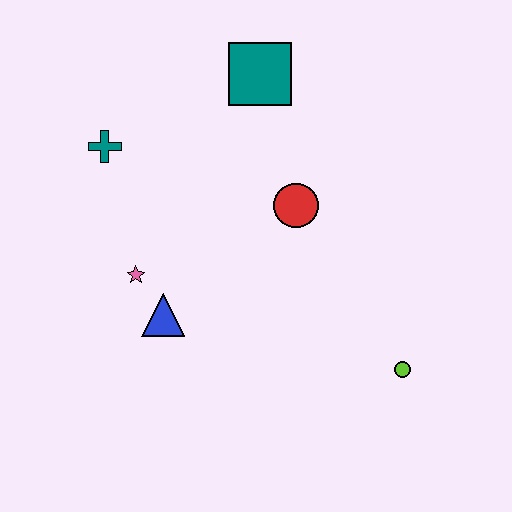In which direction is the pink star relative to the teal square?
The pink star is below the teal square.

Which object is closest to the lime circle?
The red circle is closest to the lime circle.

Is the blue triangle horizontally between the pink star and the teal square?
Yes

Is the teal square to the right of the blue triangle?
Yes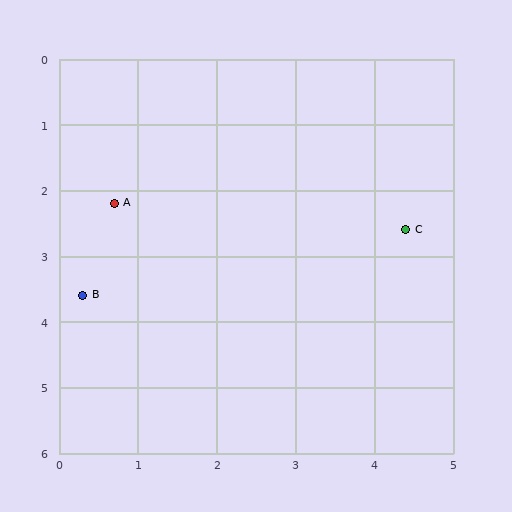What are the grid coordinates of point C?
Point C is at approximately (4.4, 2.6).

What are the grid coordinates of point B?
Point B is at approximately (0.3, 3.6).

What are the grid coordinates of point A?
Point A is at approximately (0.7, 2.2).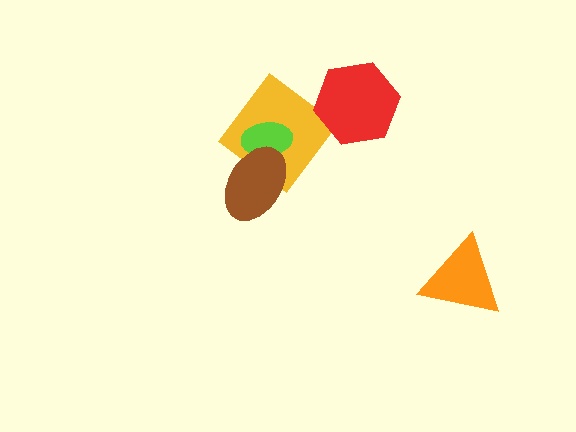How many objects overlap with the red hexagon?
0 objects overlap with the red hexagon.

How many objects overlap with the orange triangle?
0 objects overlap with the orange triangle.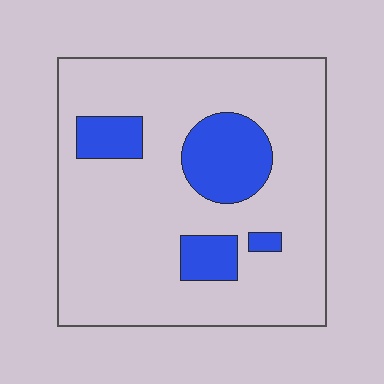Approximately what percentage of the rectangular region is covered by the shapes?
Approximately 20%.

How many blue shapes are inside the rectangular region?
4.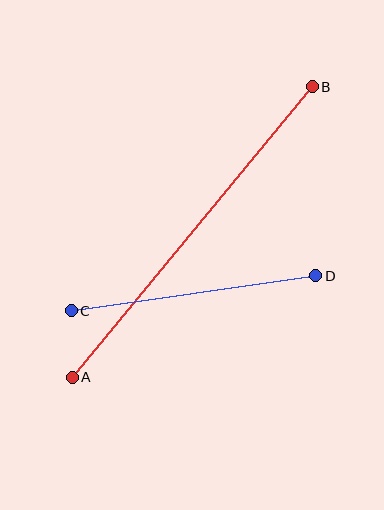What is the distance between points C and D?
The distance is approximately 247 pixels.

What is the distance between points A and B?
The distance is approximately 377 pixels.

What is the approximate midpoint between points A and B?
The midpoint is at approximately (192, 232) pixels.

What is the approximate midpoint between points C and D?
The midpoint is at approximately (193, 293) pixels.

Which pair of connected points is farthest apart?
Points A and B are farthest apart.